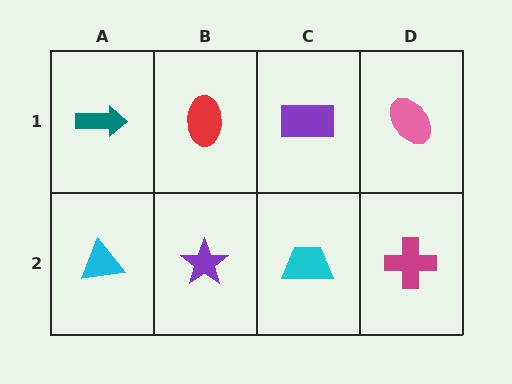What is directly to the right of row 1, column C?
A pink ellipse.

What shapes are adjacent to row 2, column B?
A red ellipse (row 1, column B), a cyan triangle (row 2, column A), a cyan trapezoid (row 2, column C).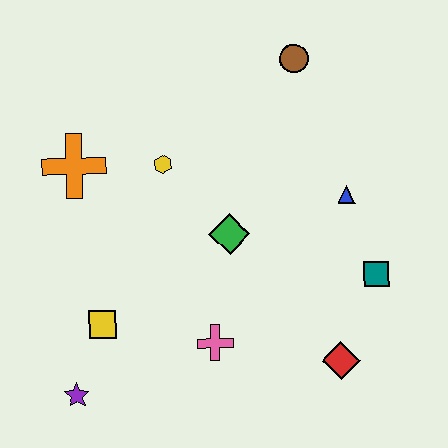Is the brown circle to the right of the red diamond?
No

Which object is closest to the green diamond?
The yellow hexagon is closest to the green diamond.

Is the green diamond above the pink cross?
Yes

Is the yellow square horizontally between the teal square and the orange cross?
Yes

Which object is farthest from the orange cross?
The red diamond is farthest from the orange cross.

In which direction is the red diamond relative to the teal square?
The red diamond is below the teal square.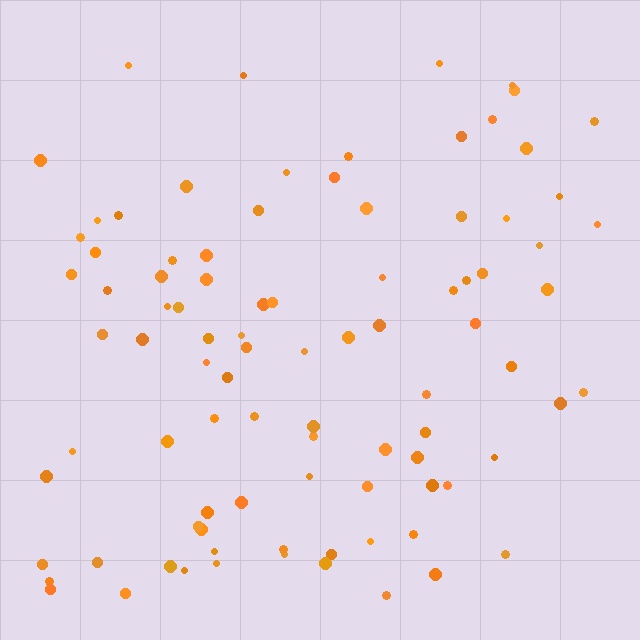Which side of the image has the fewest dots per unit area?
The top.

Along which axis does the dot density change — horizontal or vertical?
Vertical.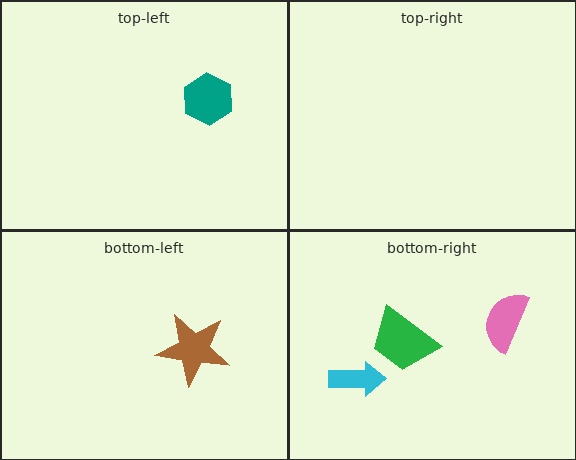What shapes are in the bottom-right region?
The pink semicircle, the green trapezoid, the cyan arrow.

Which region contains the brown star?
The bottom-left region.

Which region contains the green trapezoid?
The bottom-right region.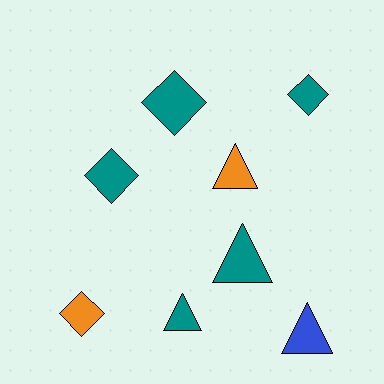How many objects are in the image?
There are 8 objects.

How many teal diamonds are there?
There are 3 teal diamonds.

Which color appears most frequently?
Teal, with 5 objects.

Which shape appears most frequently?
Diamond, with 4 objects.